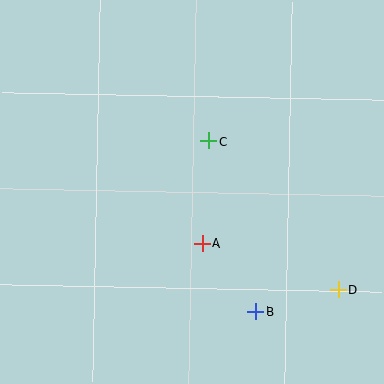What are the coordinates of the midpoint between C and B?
The midpoint between C and B is at (232, 226).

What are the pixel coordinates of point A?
Point A is at (202, 244).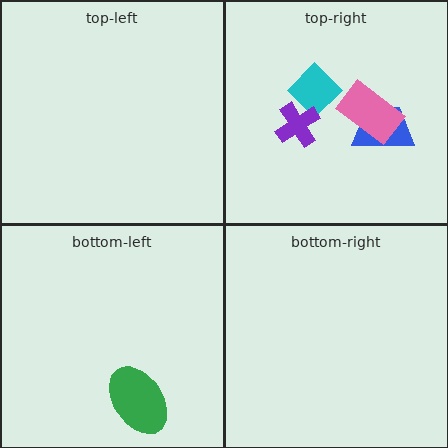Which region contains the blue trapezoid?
The top-right region.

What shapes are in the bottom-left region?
The green ellipse.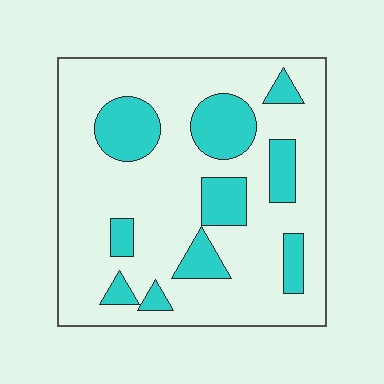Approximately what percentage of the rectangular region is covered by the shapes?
Approximately 25%.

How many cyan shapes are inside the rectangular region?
10.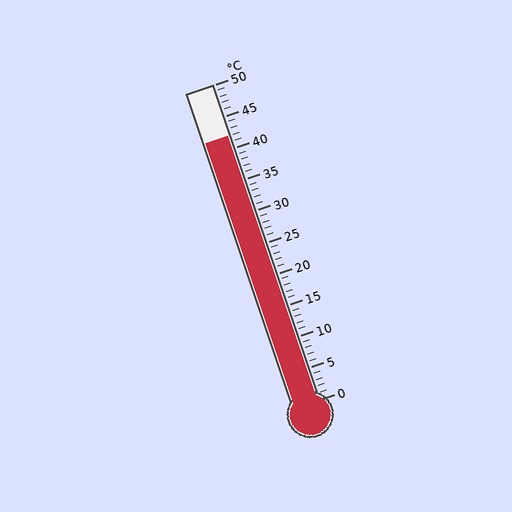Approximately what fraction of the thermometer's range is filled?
The thermometer is filled to approximately 85% of its range.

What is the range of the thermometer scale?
The thermometer scale ranges from 0°C to 50°C.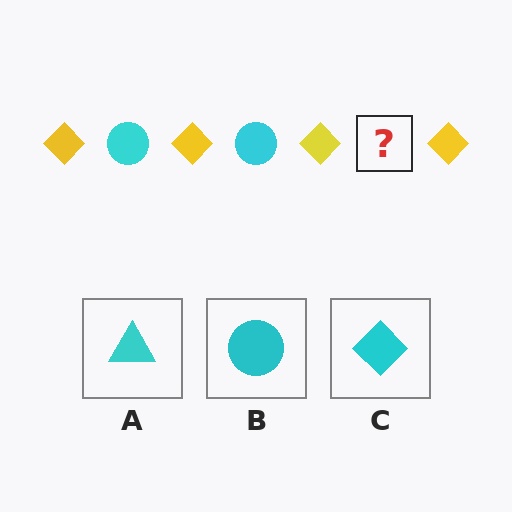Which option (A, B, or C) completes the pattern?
B.